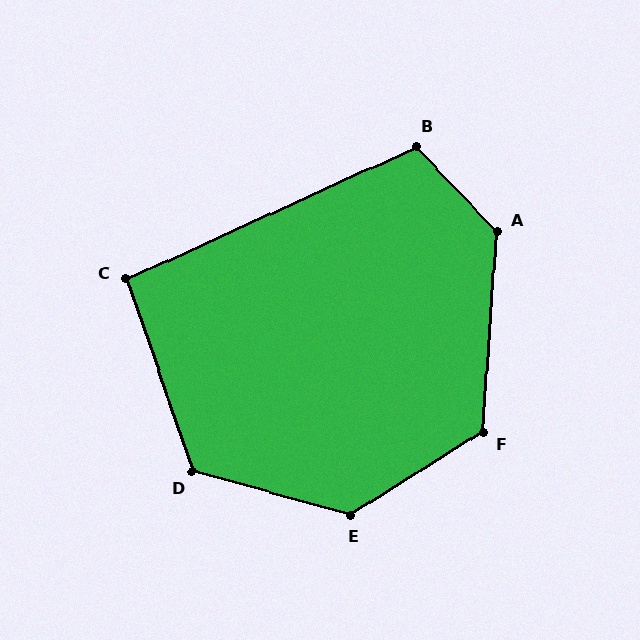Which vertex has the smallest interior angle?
C, at approximately 96 degrees.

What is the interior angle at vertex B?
Approximately 109 degrees (obtuse).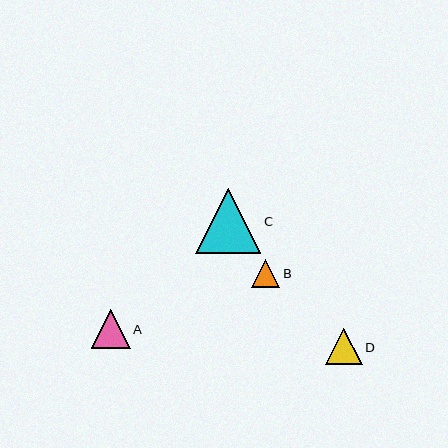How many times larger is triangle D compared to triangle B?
Triangle D is approximately 1.3 times the size of triangle B.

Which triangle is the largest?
Triangle C is the largest with a size of approximately 65 pixels.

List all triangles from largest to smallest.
From largest to smallest: C, A, D, B.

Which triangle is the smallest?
Triangle B is the smallest with a size of approximately 28 pixels.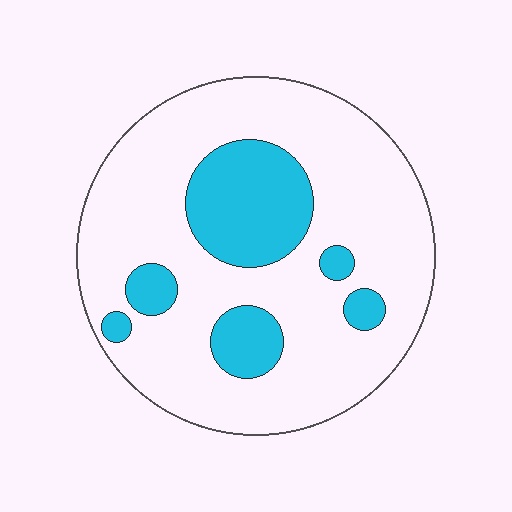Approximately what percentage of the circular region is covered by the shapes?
Approximately 20%.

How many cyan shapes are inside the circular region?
6.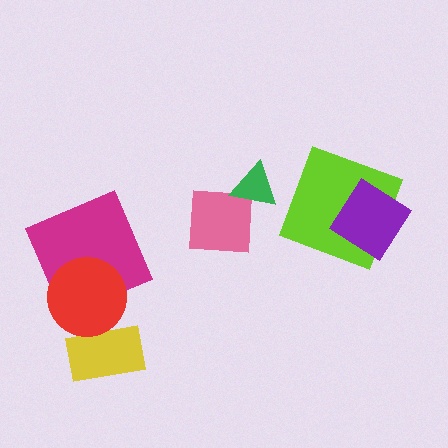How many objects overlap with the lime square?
1 object overlaps with the lime square.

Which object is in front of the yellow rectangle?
The red circle is in front of the yellow rectangle.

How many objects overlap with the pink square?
1 object overlaps with the pink square.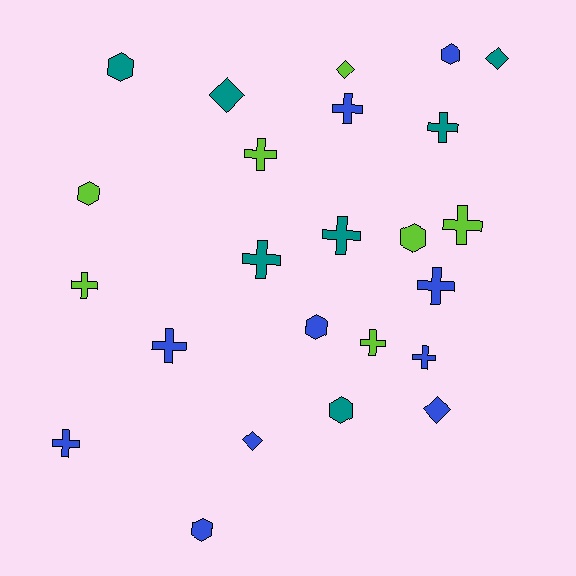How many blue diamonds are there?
There are 2 blue diamonds.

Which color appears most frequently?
Blue, with 10 objects.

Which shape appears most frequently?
Cross, with 12 objects.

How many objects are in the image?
There are 24 objects.